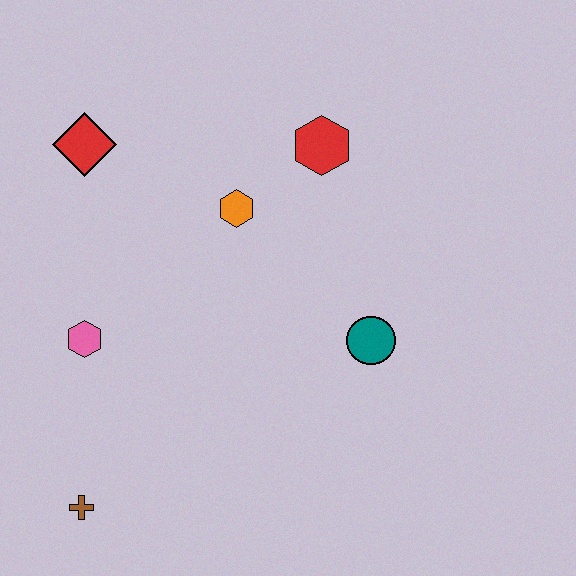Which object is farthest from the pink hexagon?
The red hexagon is farthest from the pink hexagon.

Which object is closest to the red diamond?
The orange hexagon is closest to the red diamond.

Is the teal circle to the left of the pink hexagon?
No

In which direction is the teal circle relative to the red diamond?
The teal circle is to the right of the red diamond.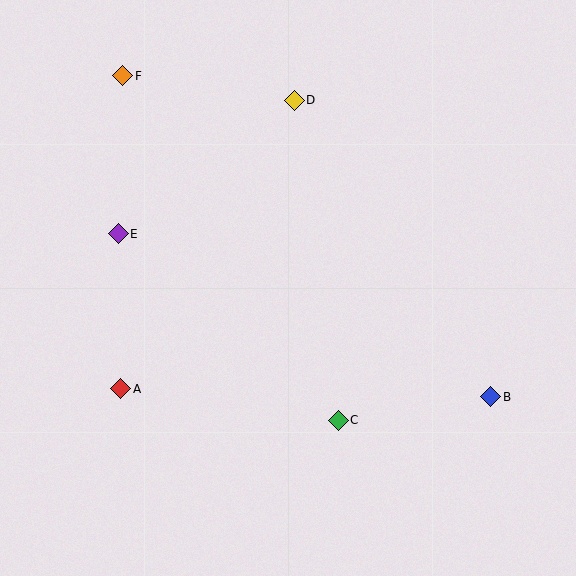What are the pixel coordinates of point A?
Point A is at (121, 389).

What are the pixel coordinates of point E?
Point E is at (118, 234).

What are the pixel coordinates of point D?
Point D is at (294, 100).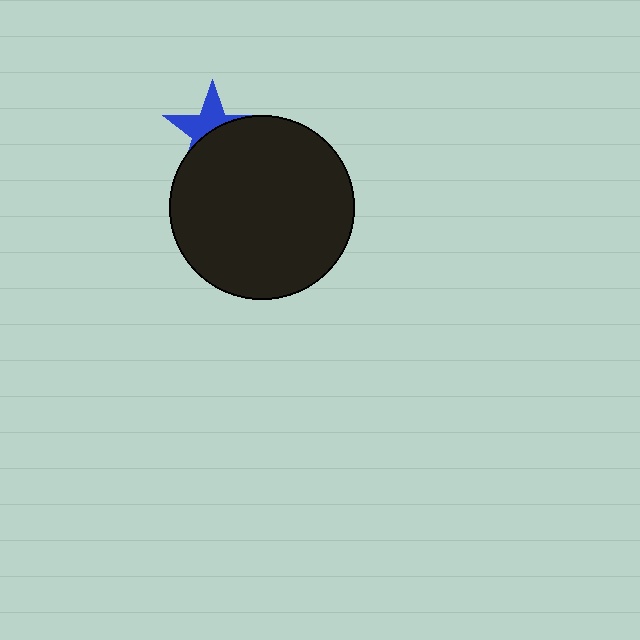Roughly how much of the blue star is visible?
About half of it is visible (roughly 45%).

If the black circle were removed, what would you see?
You would see the complete blue star.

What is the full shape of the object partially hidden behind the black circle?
The partially hidden object is a blue star.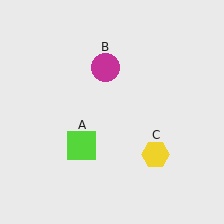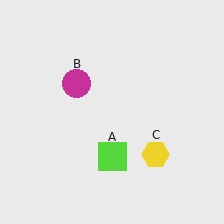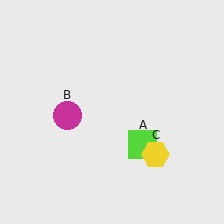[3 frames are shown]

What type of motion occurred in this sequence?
The lime square (object A), magenta circle (object B) rotated counterclockwise around the center of the scene.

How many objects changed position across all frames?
2 objects changed position: lime square (object A), magenta circle (object B).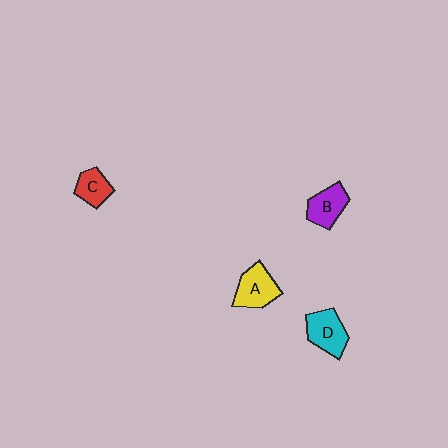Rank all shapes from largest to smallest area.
From largest to smallest: A (yellow), D (cyan), B (purple), C (red).